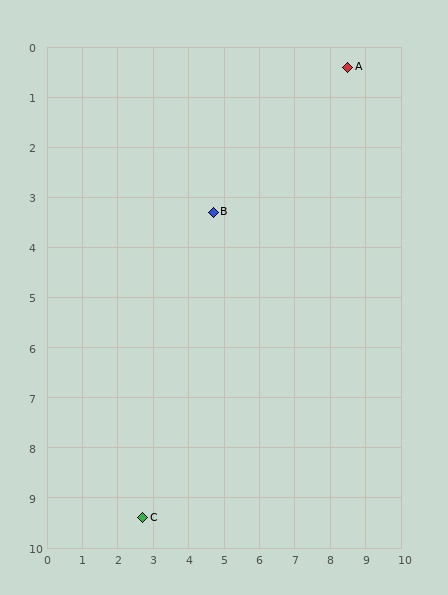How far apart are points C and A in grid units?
Points C and A are about 10.7 grid units apart.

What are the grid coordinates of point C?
Point C is at approximately (2.7, 9.4).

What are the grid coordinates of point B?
Point B is at approximately (4.7, 3.3).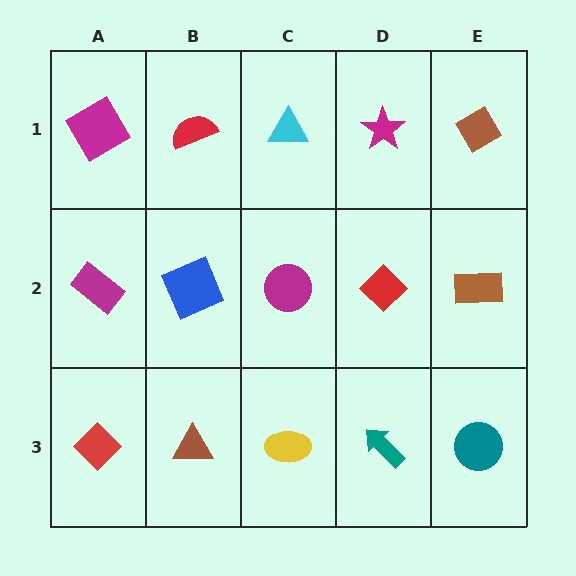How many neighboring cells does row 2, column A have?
3.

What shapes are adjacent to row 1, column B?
A blue square (row 2, column B), a magenta diamond (row 1, column A), a cyan triangle (row 1, column C).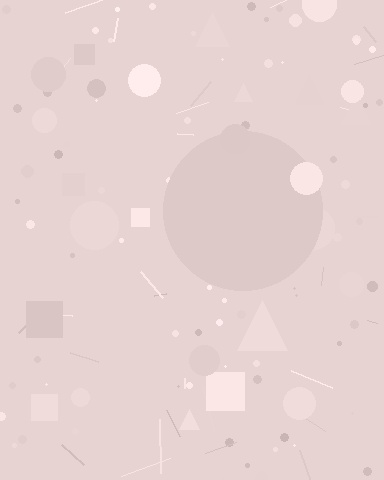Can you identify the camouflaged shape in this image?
The camouflaged shape is a circle.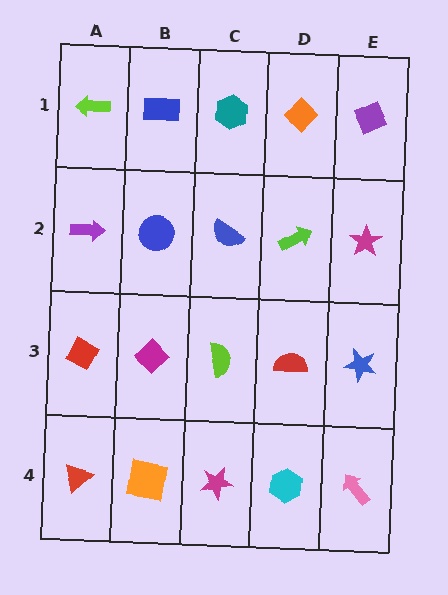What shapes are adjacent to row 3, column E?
A magenta star (row 2, column E), a pink arrow (row 4, column E), a red semicircle (row 3, column D).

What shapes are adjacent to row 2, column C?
A teal hexagon (row 1, column C), a lime semicircle (row 3, column C), a blue circle (row 2, column B), a lime arrow (row 2, column D).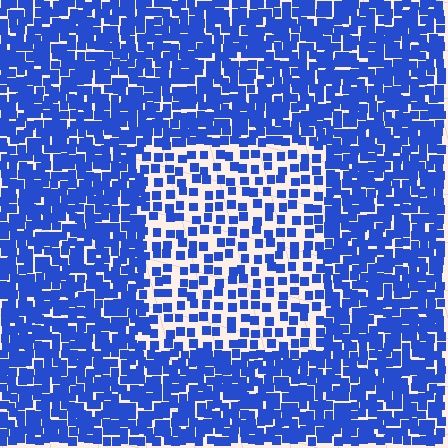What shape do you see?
I see a rectangle.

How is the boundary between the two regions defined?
The boundary is defined by a change in element density (approximately 2.1x ratio). All elements are the same color, size, and shape.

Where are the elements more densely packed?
The elements are more densely packed outside the rectangle boundary.